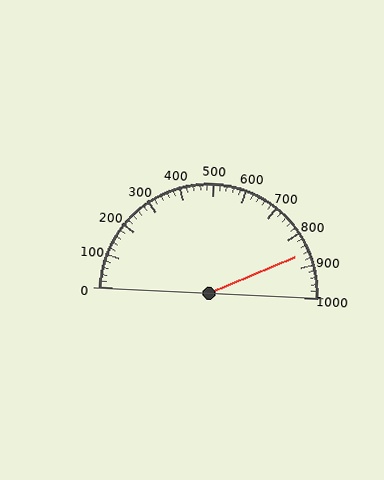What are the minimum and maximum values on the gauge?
The gauge ranges from 0 to 1000.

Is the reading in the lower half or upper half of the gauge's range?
The reading is in the upper half of the range (0 to 1000).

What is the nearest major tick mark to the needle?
The nearest major tick mark is 900.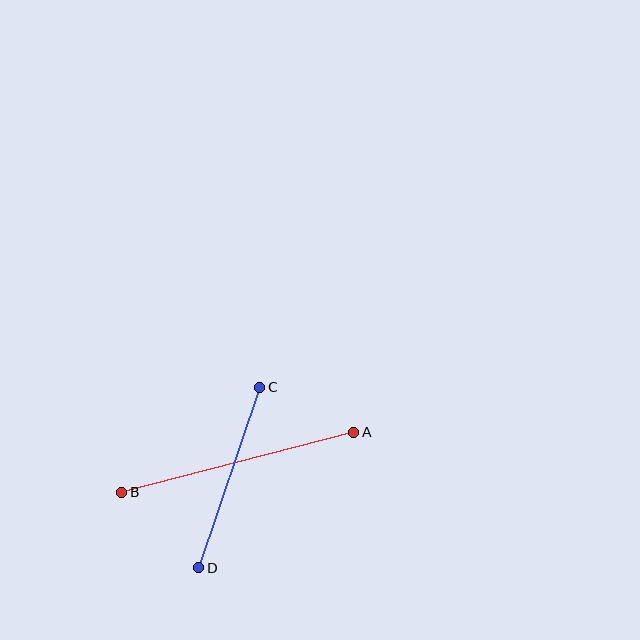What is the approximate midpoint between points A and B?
The midpoint is at approximately (238, 462) pixels.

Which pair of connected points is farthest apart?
Points A and B are farthest apart.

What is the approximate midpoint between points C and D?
The midpoint is at approximately (229, 478) pixels.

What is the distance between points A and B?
The distance is approximately 240 pixels.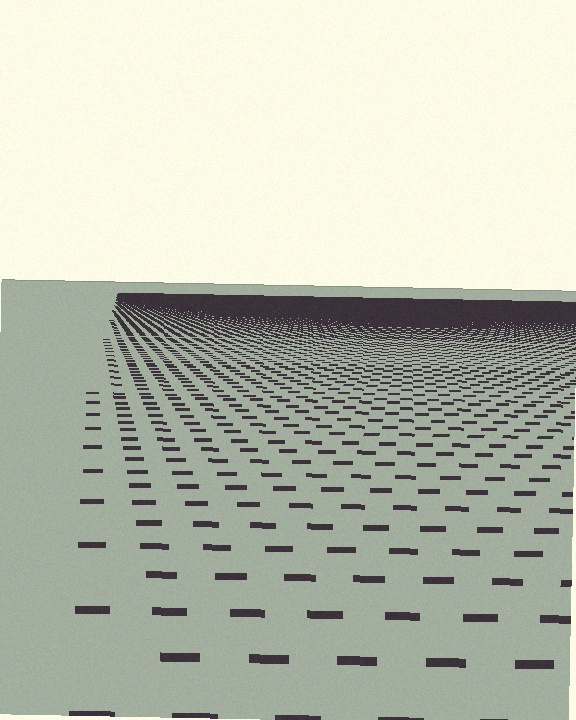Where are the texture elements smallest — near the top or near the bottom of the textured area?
Near the top.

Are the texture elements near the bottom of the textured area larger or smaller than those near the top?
Larger. Near the bottom, elements are closer to the viewer and appear at a bigger on-screen size.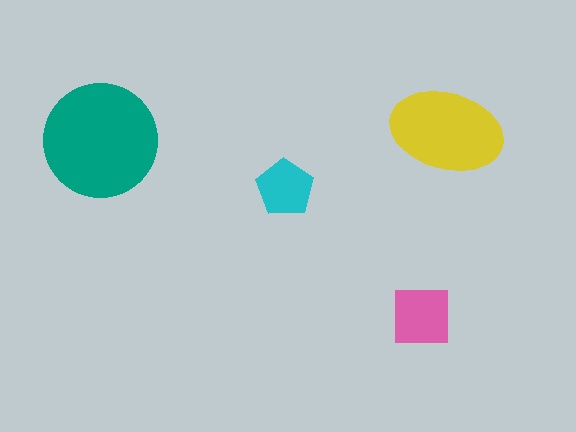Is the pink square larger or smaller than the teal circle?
Smaller.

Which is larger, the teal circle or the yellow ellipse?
The teal circle.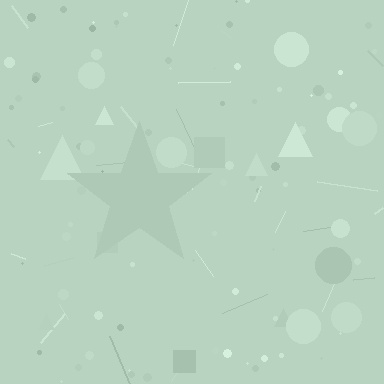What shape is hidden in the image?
A star is hidden in the image.